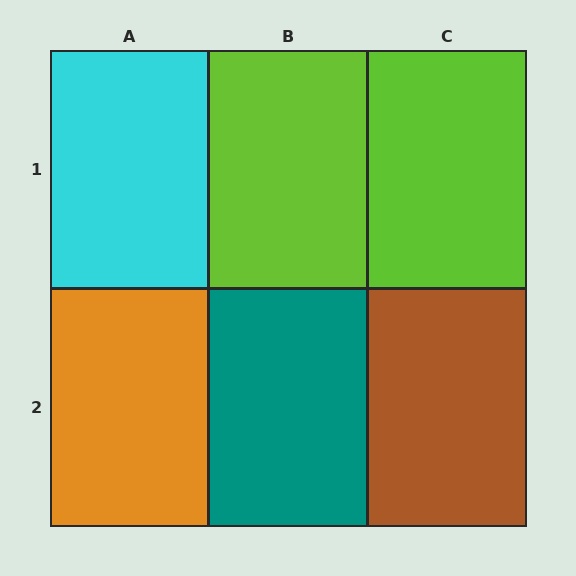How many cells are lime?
2 cells are lime.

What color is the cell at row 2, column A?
Orange.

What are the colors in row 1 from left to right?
Cyan, lime, lime.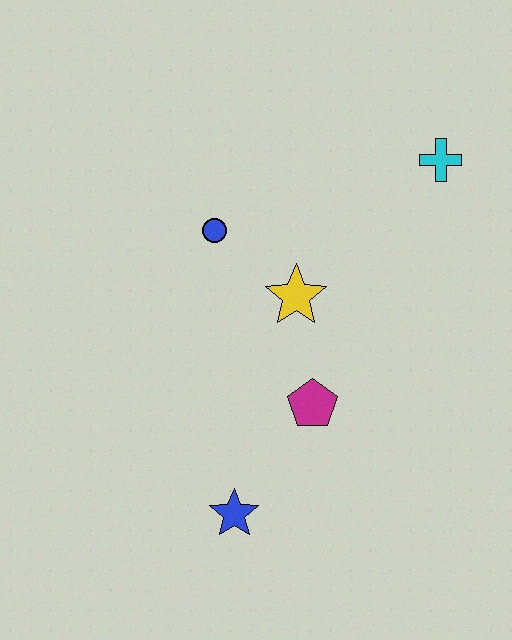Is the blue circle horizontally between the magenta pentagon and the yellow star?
No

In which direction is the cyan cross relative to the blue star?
The cyan cross is above the blue star.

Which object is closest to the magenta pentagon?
The yellow star is closest to the magenta pentagon.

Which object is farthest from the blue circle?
The blue star is farthest from the blue circle.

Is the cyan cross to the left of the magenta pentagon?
No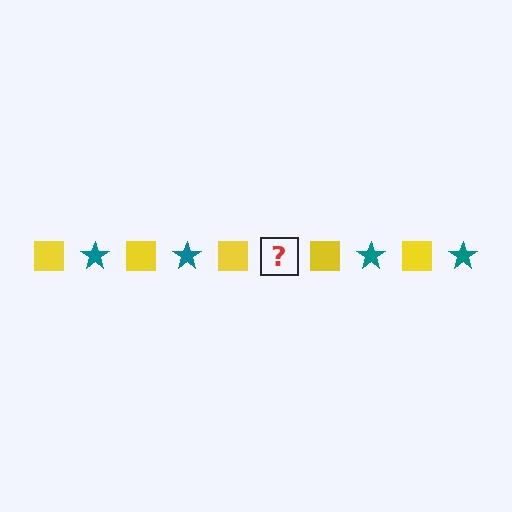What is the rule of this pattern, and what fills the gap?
The rule is that the pattern alternates between yellow square and teal star. The gap should be filled with a teal star.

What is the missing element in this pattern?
The missing element is a teal star.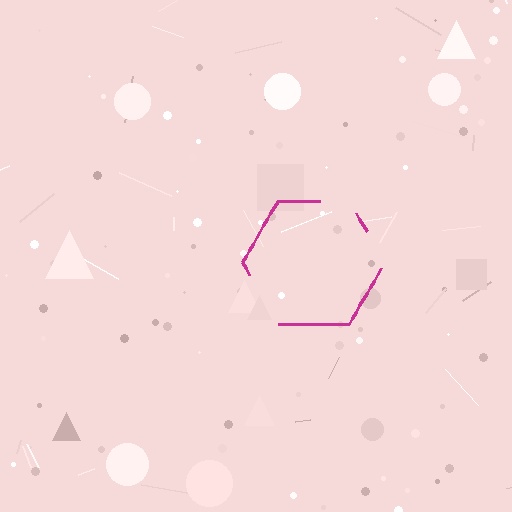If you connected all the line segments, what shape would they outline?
They would outline a hexagon.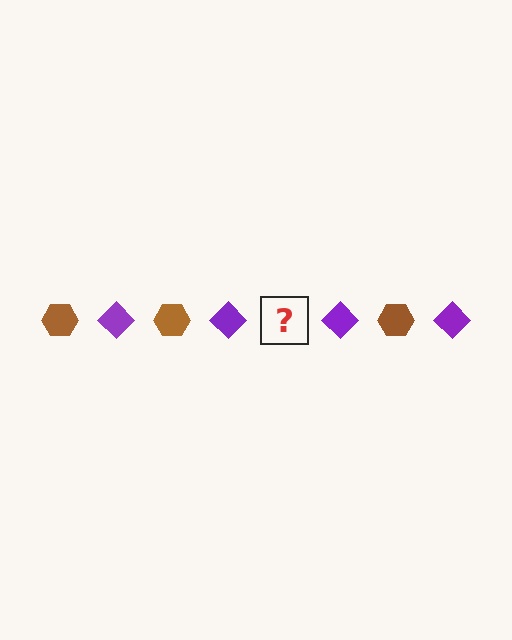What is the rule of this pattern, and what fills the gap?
The rule is that the pattern alternates between brown hexagon and purple diamond. The gap should be filled with a brown hexagon.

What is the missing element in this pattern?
The missing element is a brown hexagon.